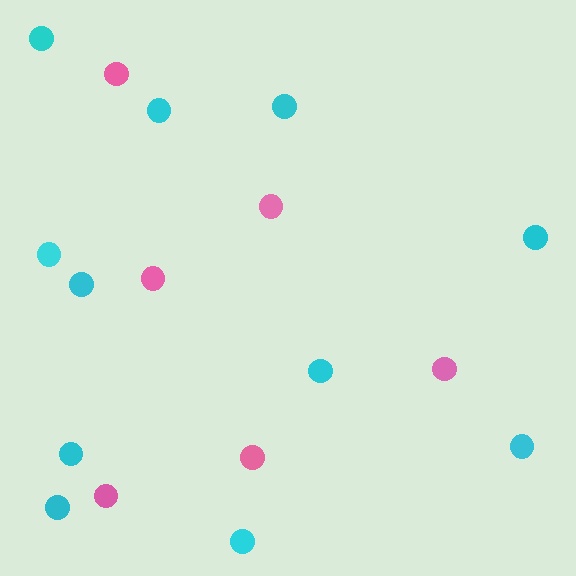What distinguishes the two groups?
There are 2 groups: one group of cyan circles (11) and one group of pink circles (6).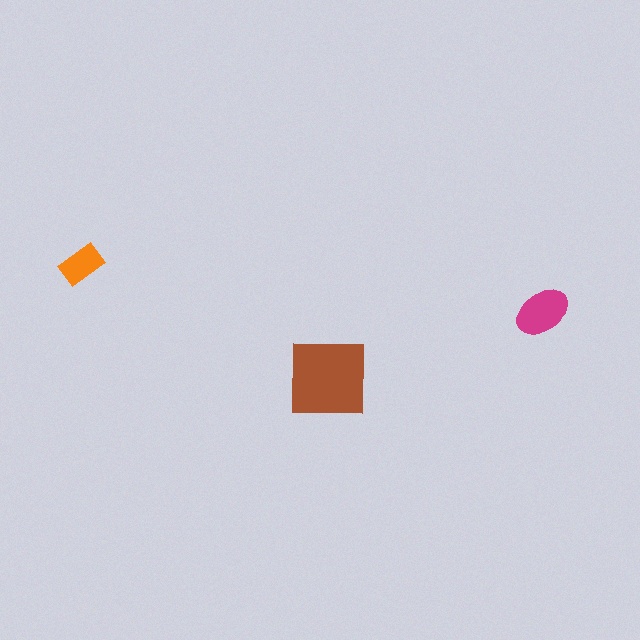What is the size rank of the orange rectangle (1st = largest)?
3rd.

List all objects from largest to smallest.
The brown square, the magenta ellipse, the orange rectangle.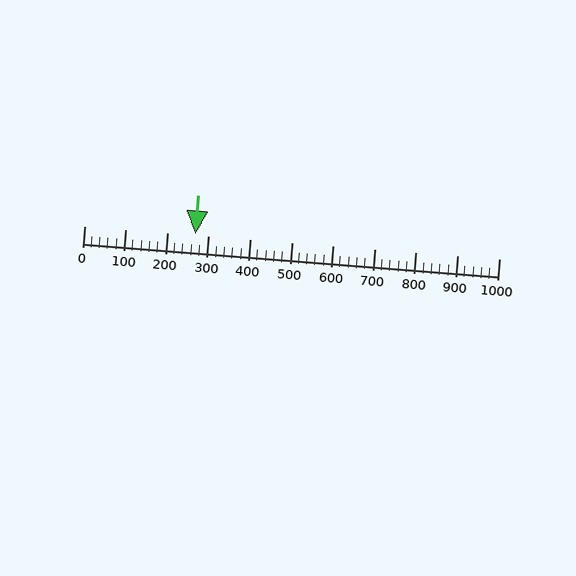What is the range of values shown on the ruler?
The ruler shows values from 0 to 1000.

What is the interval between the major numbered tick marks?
The major tick marks are spaced 100 units apart.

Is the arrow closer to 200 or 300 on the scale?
The arrow is closer to 300.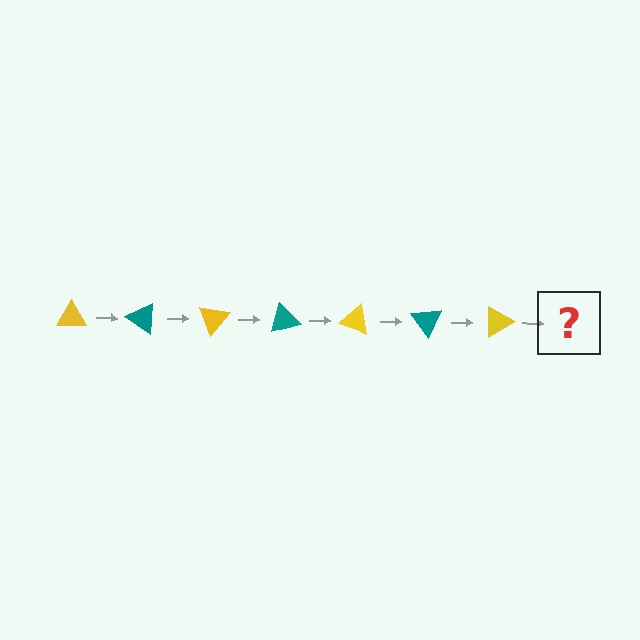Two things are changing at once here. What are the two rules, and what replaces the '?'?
The two rules are that it rotates 35 degrees each step and the color cycles through yellow and teal. The '?' should be a teal triangle, rotated 245 degrees from the start.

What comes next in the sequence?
The next element should be a teal triangle, rotated 245 degrees from the start.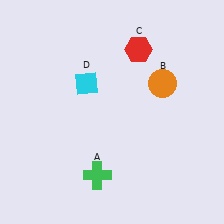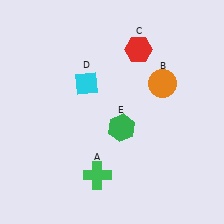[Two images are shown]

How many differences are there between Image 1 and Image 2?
There is 1 difference between the two images.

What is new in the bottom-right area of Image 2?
A green hexagon (E) was added in the bottom-right area of Image 2.